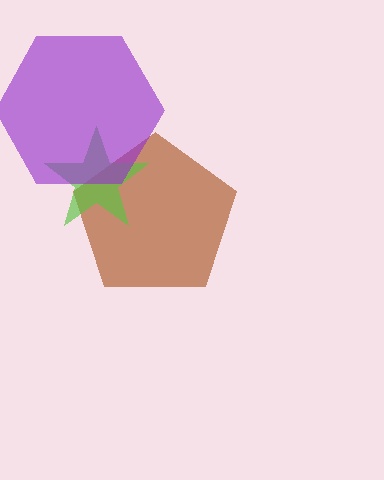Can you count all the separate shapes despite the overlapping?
Yes, there are 3 separate shapes.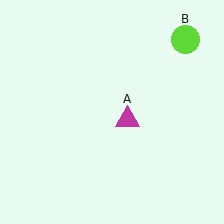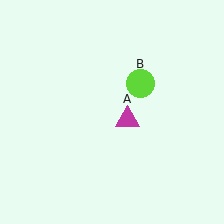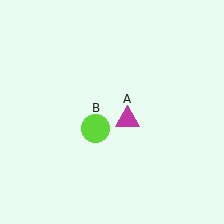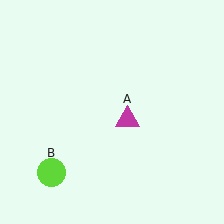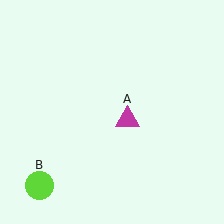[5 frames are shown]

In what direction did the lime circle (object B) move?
The lime circle (object B) moved down and to the left.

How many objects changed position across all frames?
1 object changed position: lime circle (object B).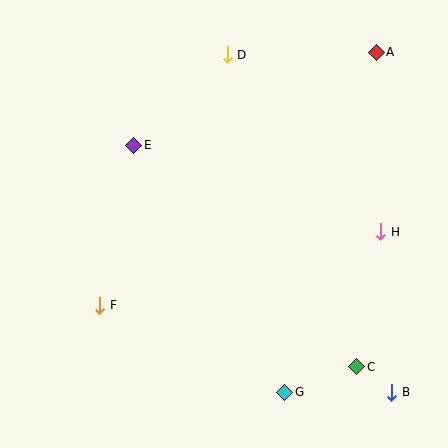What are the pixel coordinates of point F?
Point F is at (100, 305).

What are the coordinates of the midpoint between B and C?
The midpoint between B and C is at (374, 379).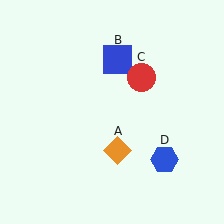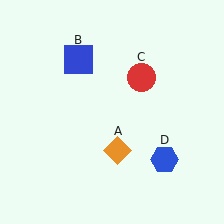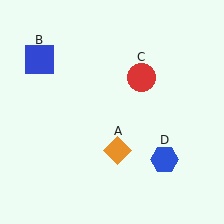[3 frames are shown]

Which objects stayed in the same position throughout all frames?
Orange diamond (object A) and red circle (object C) and blue hexagon (object D) remained stationary.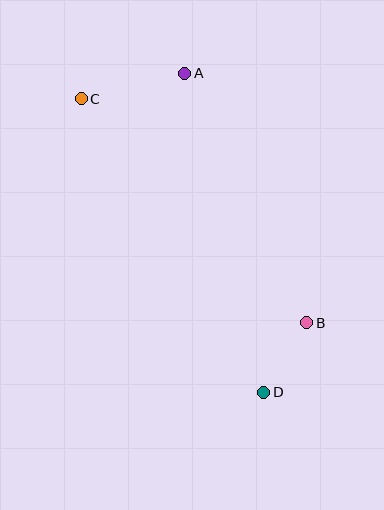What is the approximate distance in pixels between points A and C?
The distance between A and C is approximately 107 pixels.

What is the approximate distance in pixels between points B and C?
The distance between B and C is approximately 318 pixels.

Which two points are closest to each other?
Points B and D are closest to each other.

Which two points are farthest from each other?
Points C and D are farthest from each other.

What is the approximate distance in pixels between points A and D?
The distance between A and D is approximately 328 pixels.